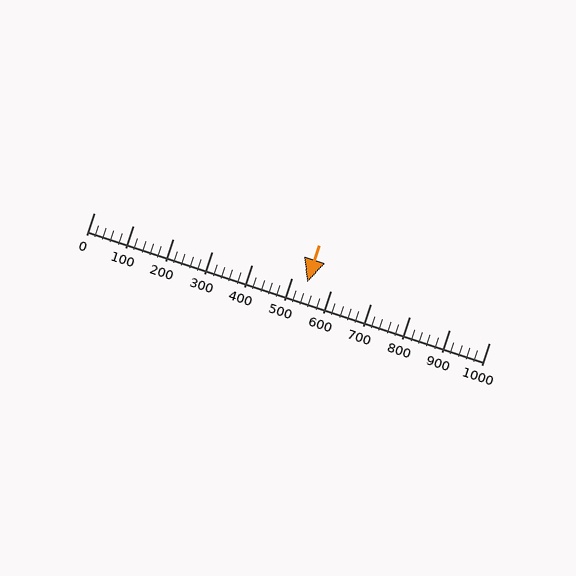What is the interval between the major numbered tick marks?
The major tick marks are spaced 100 units apart.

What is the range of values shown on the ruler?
The ruler shows values from 0 to 1000.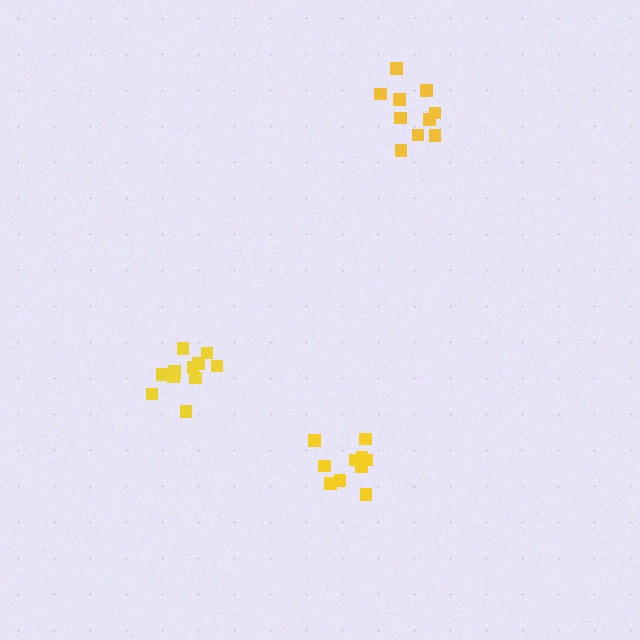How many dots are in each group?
Group 1: 12 dots, Group 2: 10 dots, Group 3: 10 dots (32 total).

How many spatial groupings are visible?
There are 3 spatial groupings.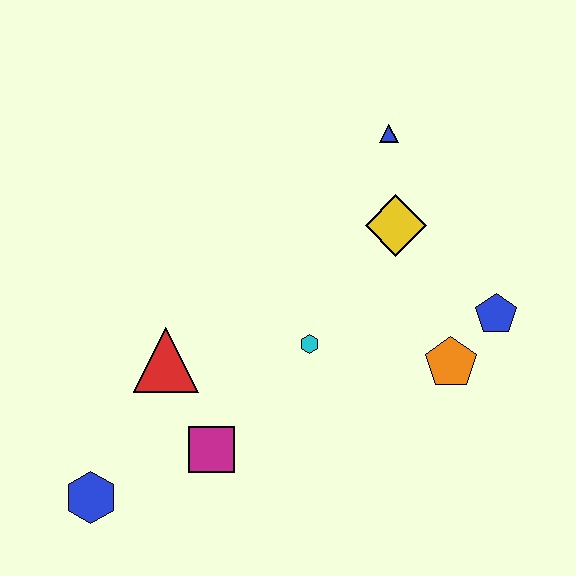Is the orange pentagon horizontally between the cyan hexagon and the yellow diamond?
No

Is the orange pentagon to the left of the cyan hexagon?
No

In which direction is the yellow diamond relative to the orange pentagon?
The yellow diamond is above the orange pentagon.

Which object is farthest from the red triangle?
The blue pentagon is farthest from the red triangle.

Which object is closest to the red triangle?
The magenta square is closest to the red triangle.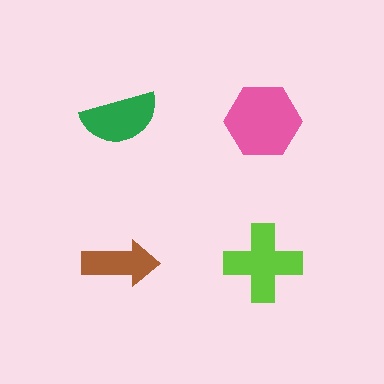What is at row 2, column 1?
A brown arrow.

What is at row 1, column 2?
A pink hexagon.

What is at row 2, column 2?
A lime cross.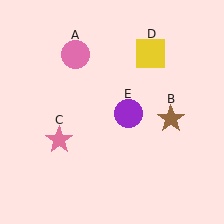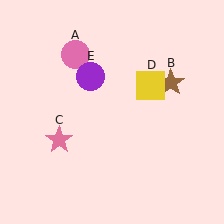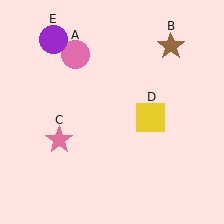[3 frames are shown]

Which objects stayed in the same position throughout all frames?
Pink circle (object A) and pink star (object C) remained stationary.